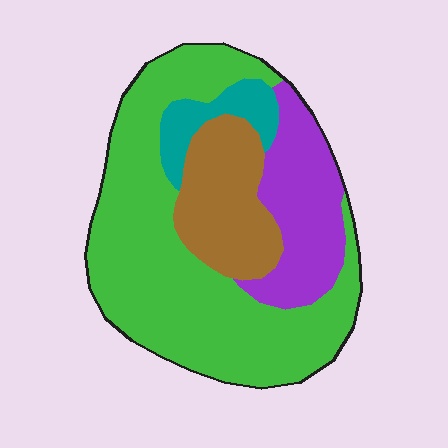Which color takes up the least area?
Teal, at roughly 5%.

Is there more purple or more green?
Green.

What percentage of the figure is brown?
Brown covers 18% of the figure.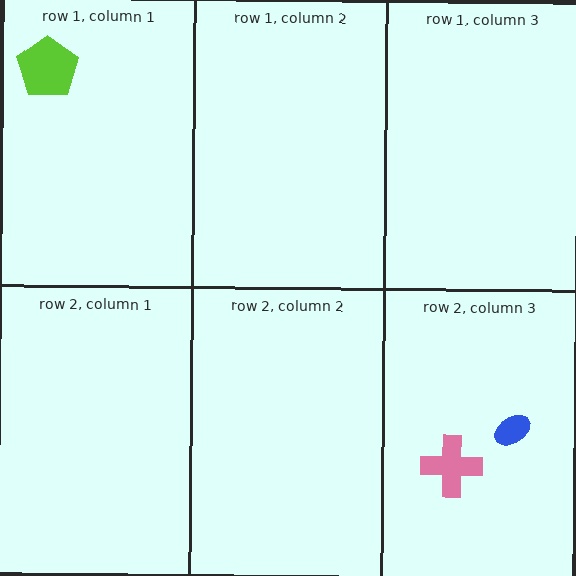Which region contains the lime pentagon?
The row 1, column 1 region.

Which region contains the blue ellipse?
The row 2, column 3 region.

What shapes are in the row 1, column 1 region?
The lime pentagon.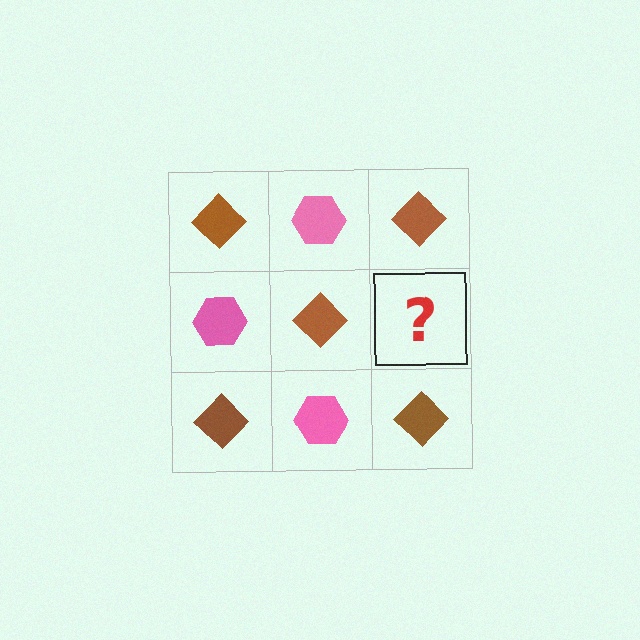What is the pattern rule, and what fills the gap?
The rule is that it alternates brown diamond and pink hexagon in a checkerboard pattern. The gap should be filled with a pink hexagon.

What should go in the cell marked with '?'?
The missing cell should contain a pink hexagon.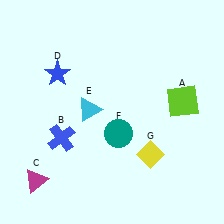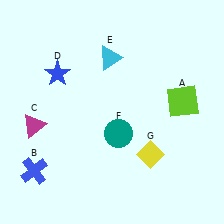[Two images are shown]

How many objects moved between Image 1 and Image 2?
3 objects moved between the two images.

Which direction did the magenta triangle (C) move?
The magenta triangle (C) moved up.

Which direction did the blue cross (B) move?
The blue cross (B) moved down.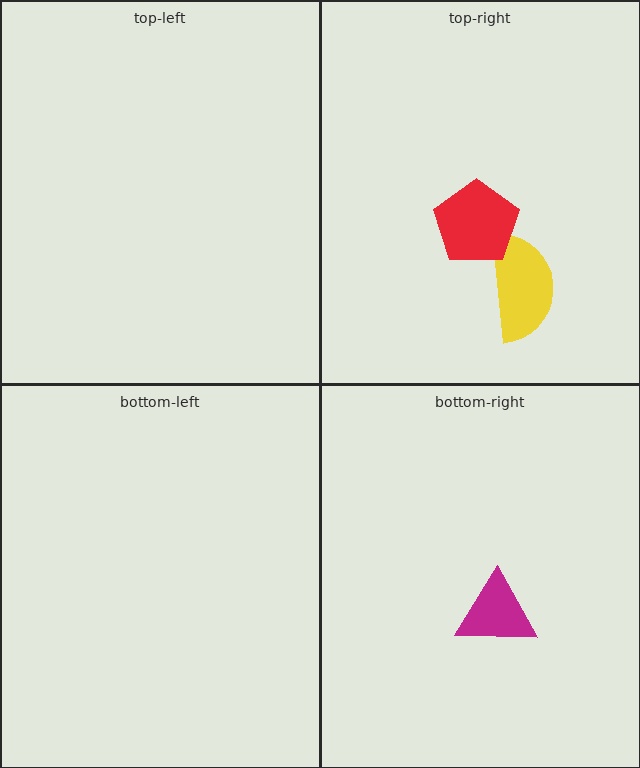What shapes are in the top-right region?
The yellow semicircle, the red pentagon.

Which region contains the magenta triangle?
The bottom-right region.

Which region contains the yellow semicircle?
The top-right region.